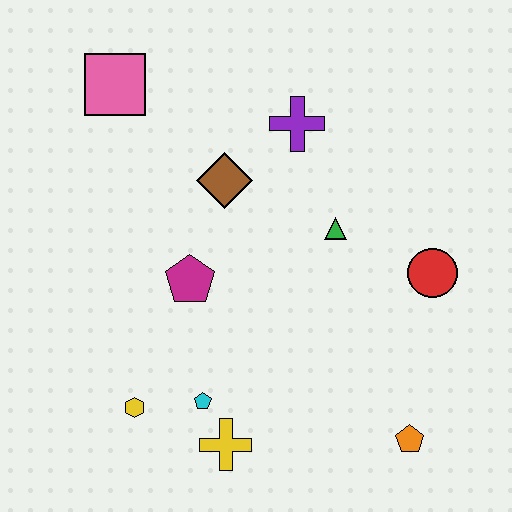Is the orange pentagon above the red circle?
No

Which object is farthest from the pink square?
The orange pentagon is farthest from the pink square.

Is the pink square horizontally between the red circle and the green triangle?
No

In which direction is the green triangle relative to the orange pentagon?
The green triangle is above the orange pentagon.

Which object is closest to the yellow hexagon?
The cyan pentagon is closest to the yellow hexagon.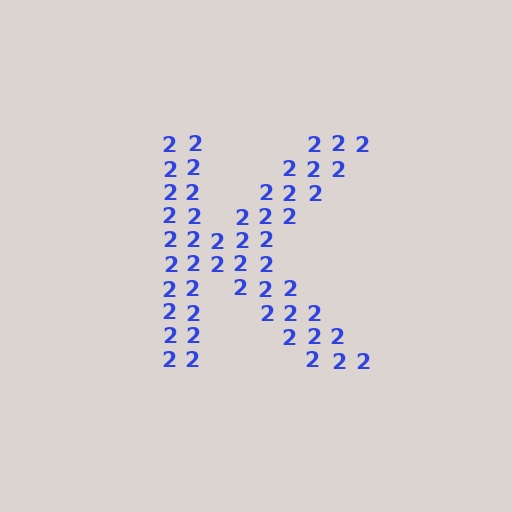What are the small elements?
The small elements are digit 2's.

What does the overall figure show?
The overall figure shows the letter K.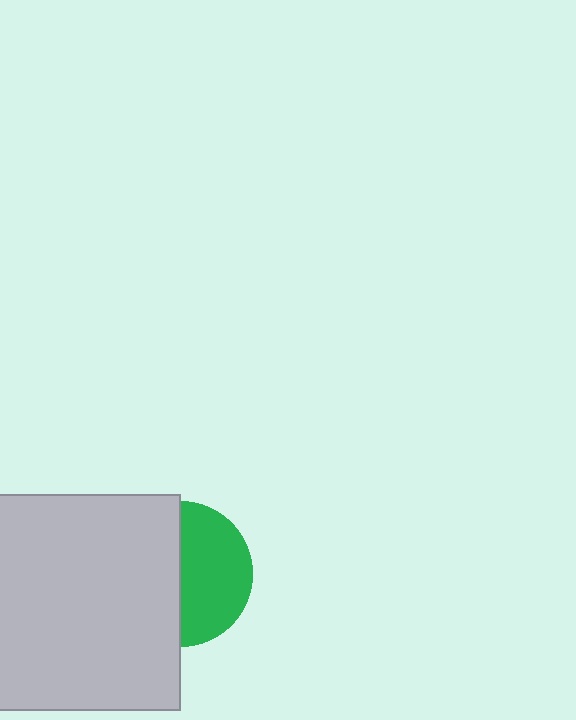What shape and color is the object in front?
The object in front is a light gray square.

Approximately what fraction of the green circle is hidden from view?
Roughly 51% of the green circle is hidden behind the light gray square.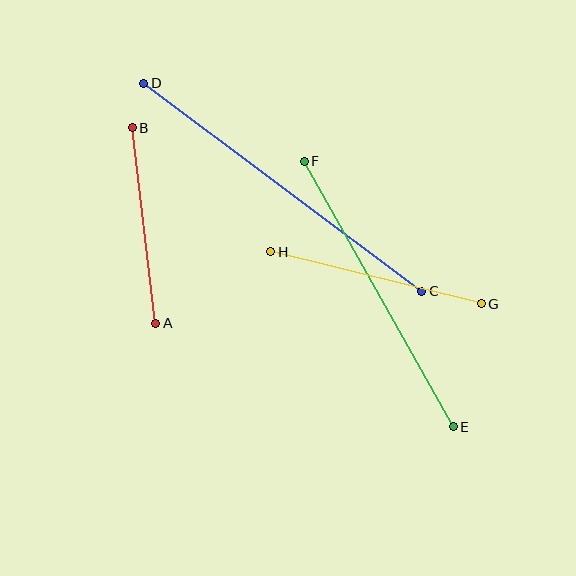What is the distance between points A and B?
The distance is approximately 197 pixels.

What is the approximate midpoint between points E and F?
The midpoint is at approximately (379, 294) pixels.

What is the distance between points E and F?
The distance is approximately 305 pixels.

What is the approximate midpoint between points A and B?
The midpoint is at approximately (144, 225) pixels.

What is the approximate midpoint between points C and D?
The midpoint is at approximately (283, 187) pixels.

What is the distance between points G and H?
The distance is approximately 217 pixels.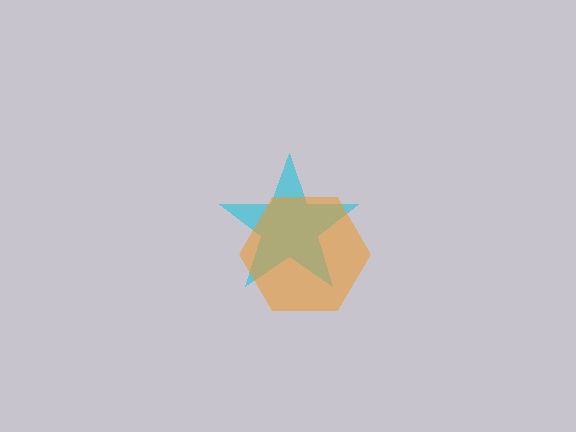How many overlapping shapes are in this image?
There are 2 overlapping shapes in the image.